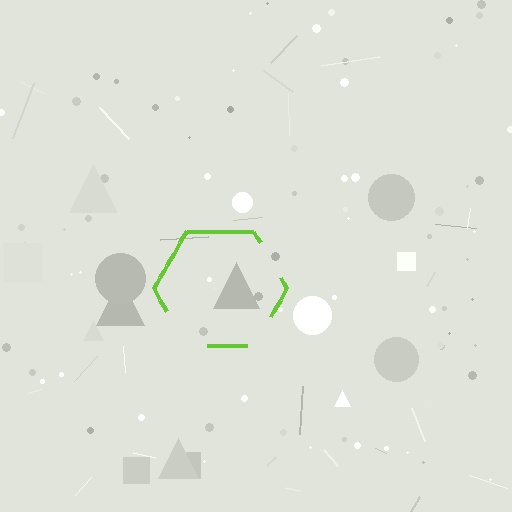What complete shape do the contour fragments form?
The contour fragments form a hexagon.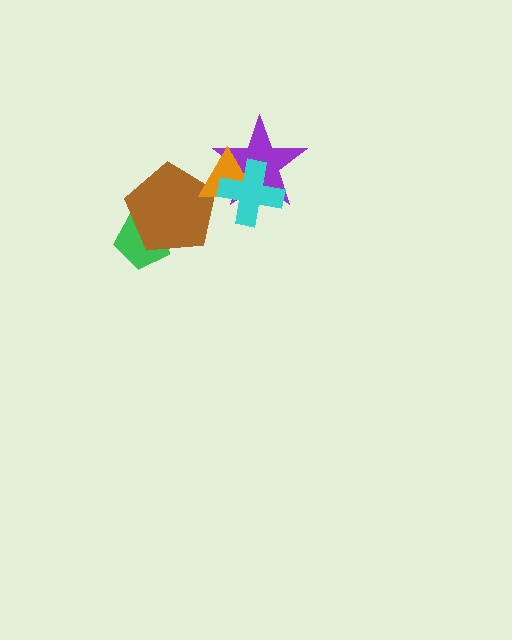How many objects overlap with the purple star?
2 objects overlap with the purple star.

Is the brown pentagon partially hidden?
Yes, it is partially covered by another shape.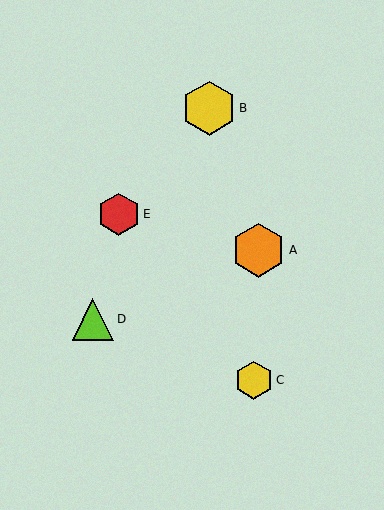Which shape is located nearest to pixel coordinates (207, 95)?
The yellow hexagon (labeled B) at (209, 108) is nearest to that location.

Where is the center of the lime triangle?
The center of the lime triangle is at (93, 319).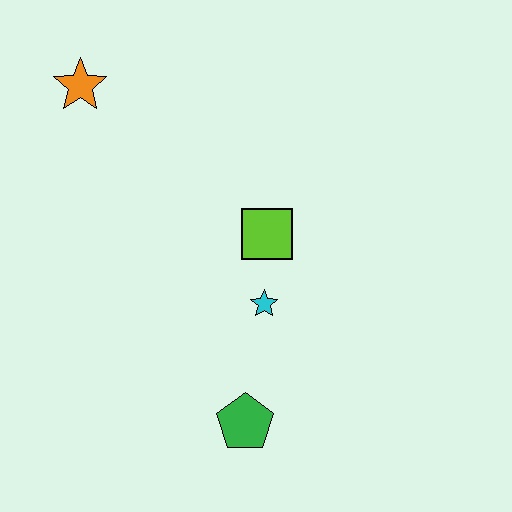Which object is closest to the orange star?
The lime square is closest to the orange star.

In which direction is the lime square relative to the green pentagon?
The lime square is above the green pentagon.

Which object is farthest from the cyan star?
The orange star is farthest from the cyan star.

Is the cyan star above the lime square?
No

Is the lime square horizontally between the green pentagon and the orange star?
No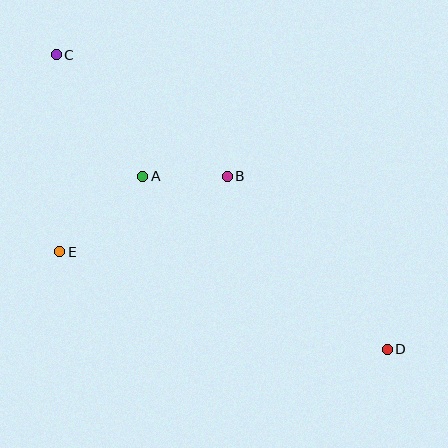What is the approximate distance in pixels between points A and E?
The distance between A and E is approximately 112 pixels.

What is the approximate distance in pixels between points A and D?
The distance between A and D is approximately 299 pixels.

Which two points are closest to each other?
Points A and B are closest to each other.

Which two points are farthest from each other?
Points C and D are farthest from each other.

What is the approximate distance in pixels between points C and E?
The distance between C and E is approximately 197 pixels.